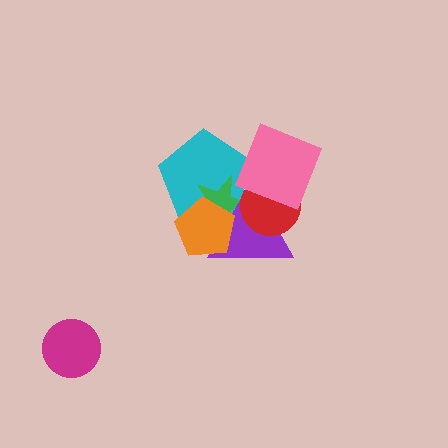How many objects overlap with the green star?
5 objects overlap with the green star.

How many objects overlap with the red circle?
4 objects overlap with the red circle.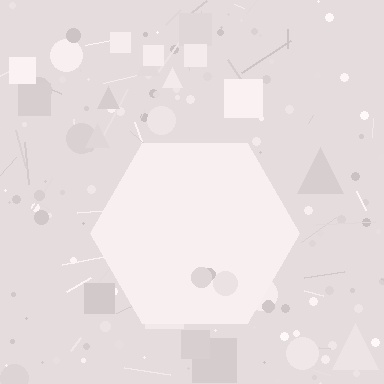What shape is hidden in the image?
A hexagon is hidden in the image.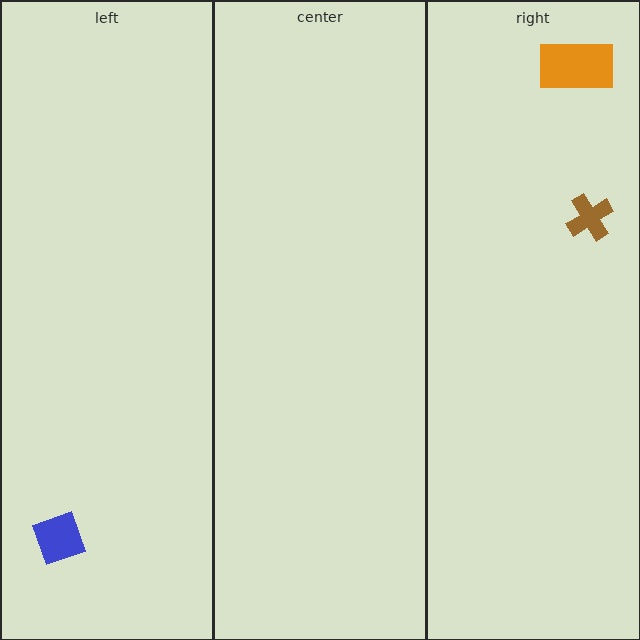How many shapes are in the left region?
1.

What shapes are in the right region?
The brown cross, the orange rectangle.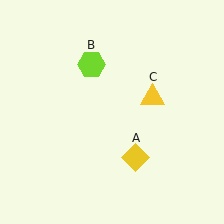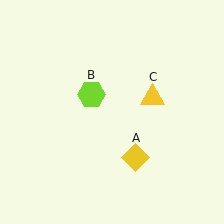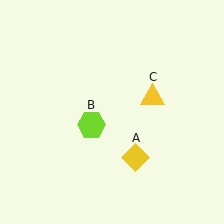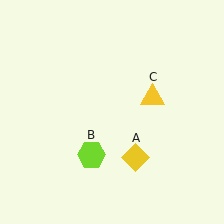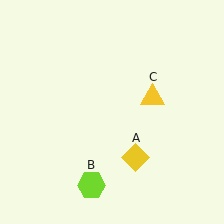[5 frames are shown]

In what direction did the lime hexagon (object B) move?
The lime hexagon (object B) moved down.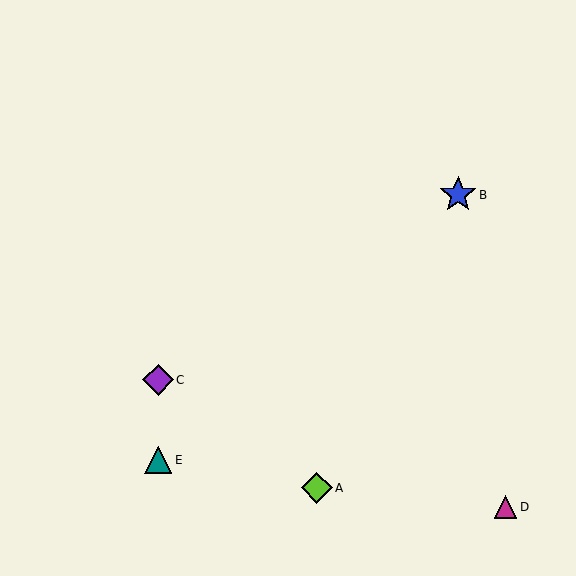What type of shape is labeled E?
Shape E is a teal triangle.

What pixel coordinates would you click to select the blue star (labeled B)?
Click at (458, 195) to select the blue star B.